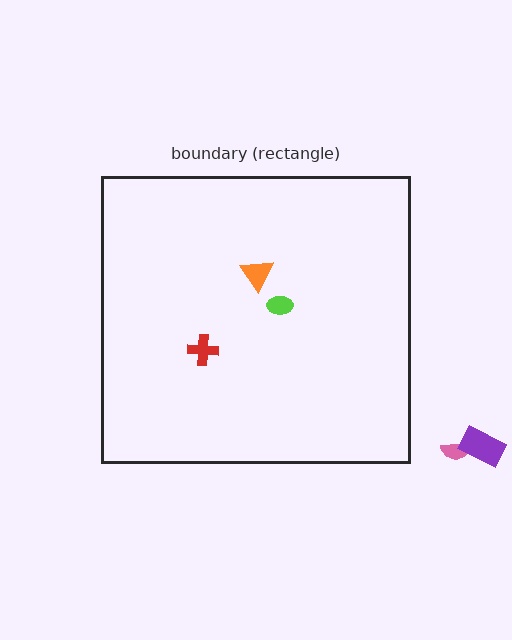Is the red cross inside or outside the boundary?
Inside.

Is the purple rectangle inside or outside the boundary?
Outside.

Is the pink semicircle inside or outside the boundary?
Outside.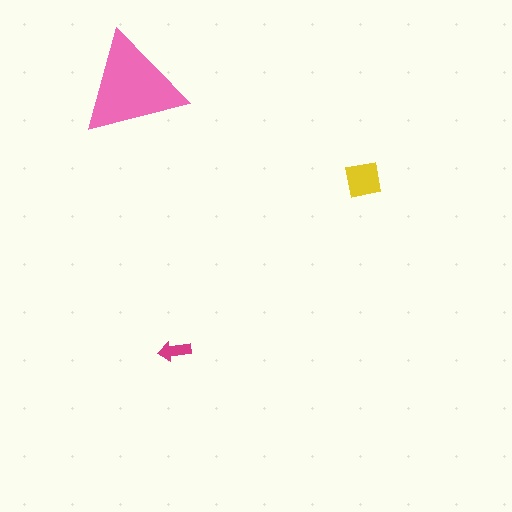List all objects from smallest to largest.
The magenta arrow, the yellow square, the pink triangle.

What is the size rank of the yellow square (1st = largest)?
2nd.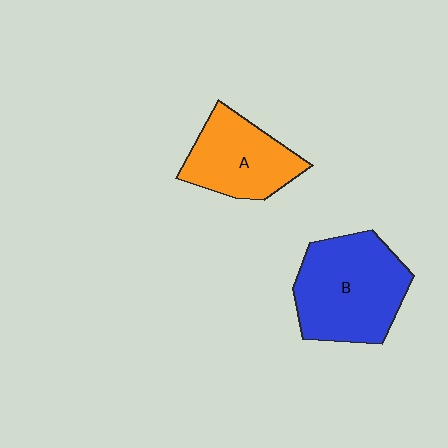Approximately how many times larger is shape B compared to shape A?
Approximately 1.4 times.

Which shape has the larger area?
Shape B (blue).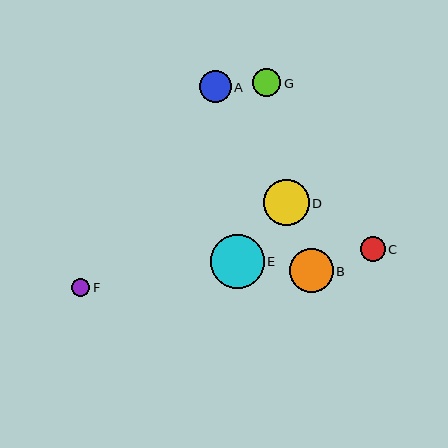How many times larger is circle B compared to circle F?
Circle B is approximately 2.5 times the size of circle F.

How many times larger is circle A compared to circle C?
Circle A is approximately 1.2 times the size of circle C.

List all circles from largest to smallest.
From largest to smallest: E, D, B, A, G, C, F.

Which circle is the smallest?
Circle F is the smallest with a size of approximately 18 pixels.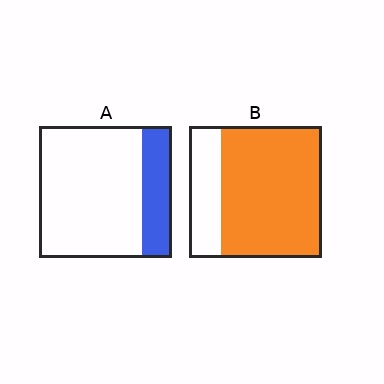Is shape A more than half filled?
No.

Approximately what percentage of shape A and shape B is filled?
A is approximately 25% and B is approximately 75%.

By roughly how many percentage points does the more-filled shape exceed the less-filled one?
By roughly 55 percentage points (B over A).